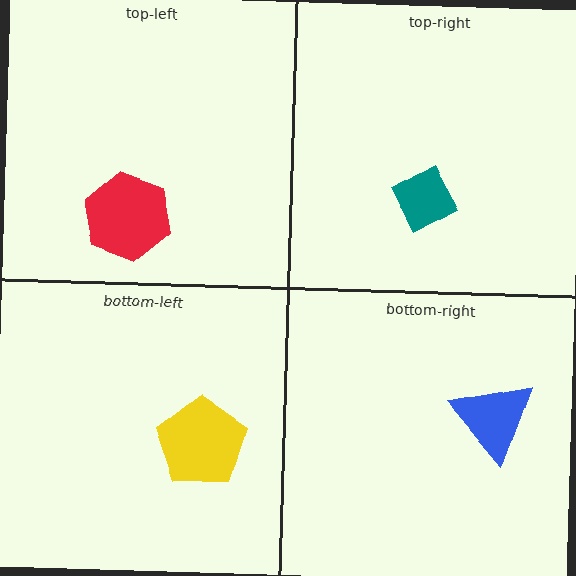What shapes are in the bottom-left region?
The yellow pentagon.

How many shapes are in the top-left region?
1.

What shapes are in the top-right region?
The teal diamond.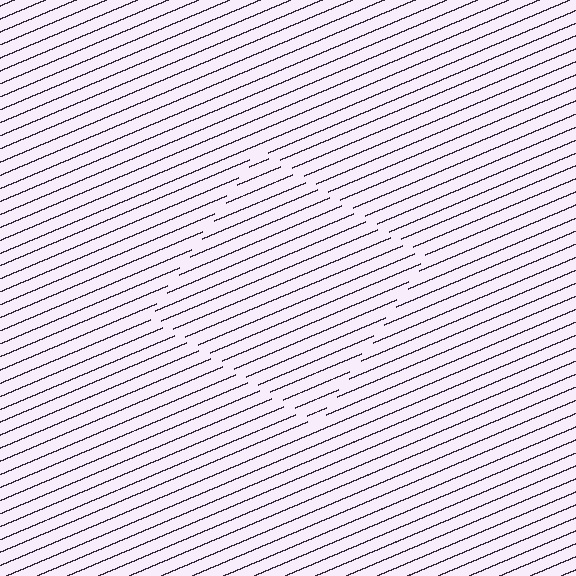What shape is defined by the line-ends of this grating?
An illusory square. The interior of the shape contains the same grating, shifted by half a period — the contour is defined by the phase discontinuity where line-ends from the inner and outer gratings abut.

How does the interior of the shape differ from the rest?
The interior of the shape contains the same grating, shifted by half a period — the contour is defined by the phase discontinuity where line-ends from the inner and outer gratings abut.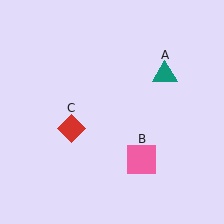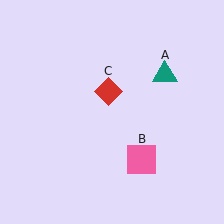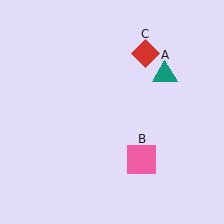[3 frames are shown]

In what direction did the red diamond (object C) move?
The red diamond (object C) moved up and to the right.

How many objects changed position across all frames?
1 object changed position: red diamond (object C).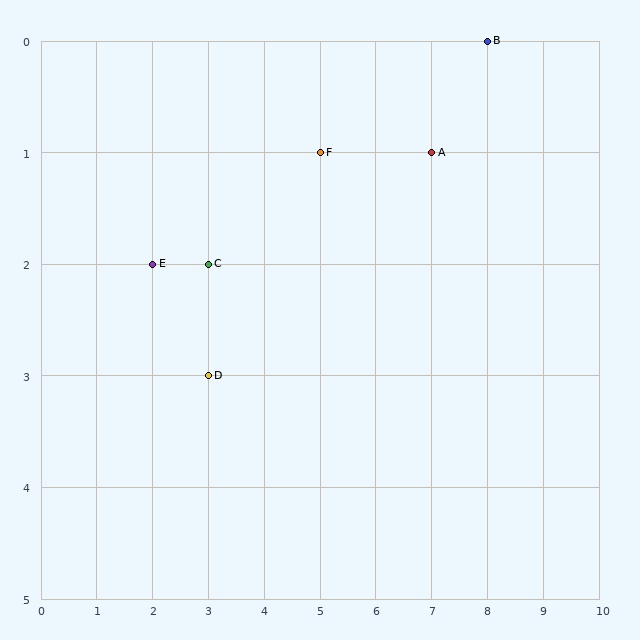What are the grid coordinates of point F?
Point F is at grid coordinates (5, 1).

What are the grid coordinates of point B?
Point B is at grid coordinates (8, 0).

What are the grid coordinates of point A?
Point A is at grid coordinates (7, 1).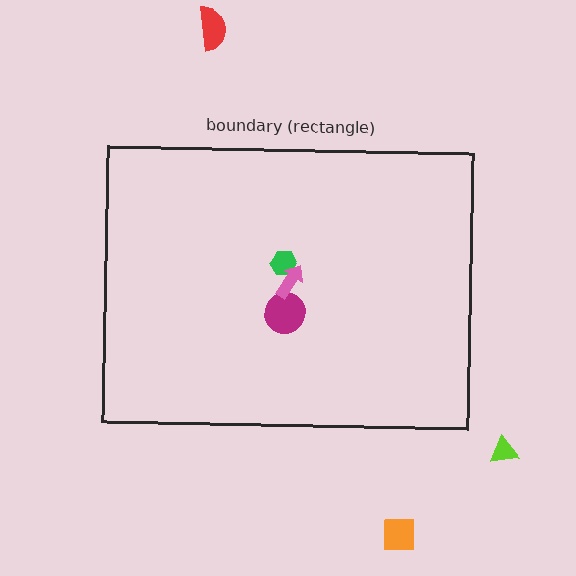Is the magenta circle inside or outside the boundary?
Inside.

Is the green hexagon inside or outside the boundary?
Inside.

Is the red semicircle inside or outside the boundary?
Outside.